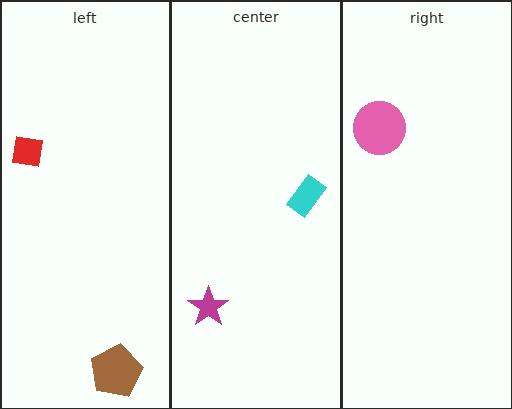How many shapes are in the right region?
1.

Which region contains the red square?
The left region.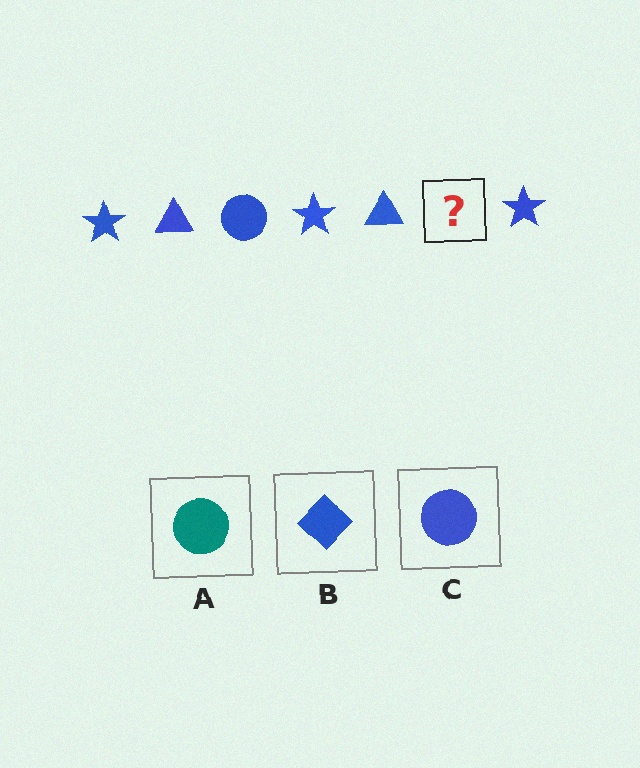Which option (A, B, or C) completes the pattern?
C.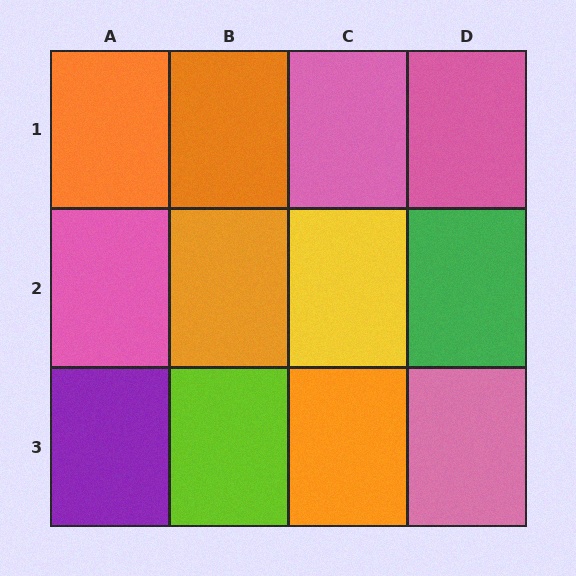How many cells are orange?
4 cells are orange.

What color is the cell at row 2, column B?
Orange.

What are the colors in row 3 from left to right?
Purple, lime, orange, pink.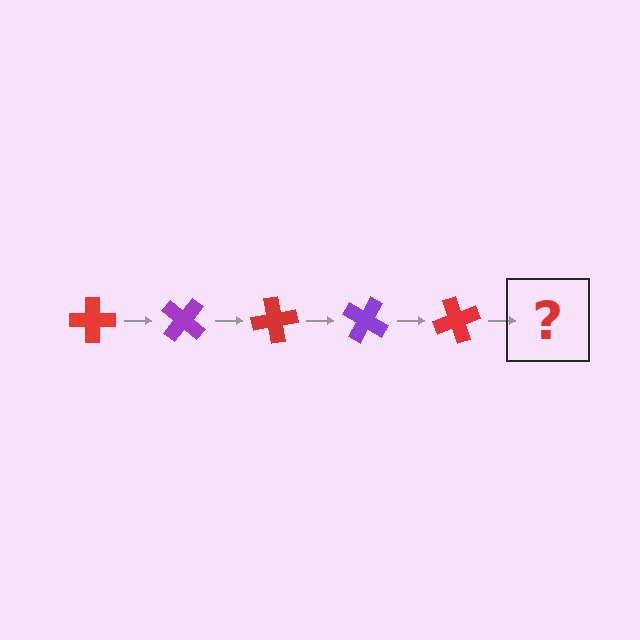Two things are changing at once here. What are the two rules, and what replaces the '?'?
The two rules are that it rotates 40 degrees each step and the color cycles through red and purple. The '?' should be a purple cross, rotated 200 degrees from the start.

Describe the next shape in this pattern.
It should be a purple cross, rotated 200 degrees from the start.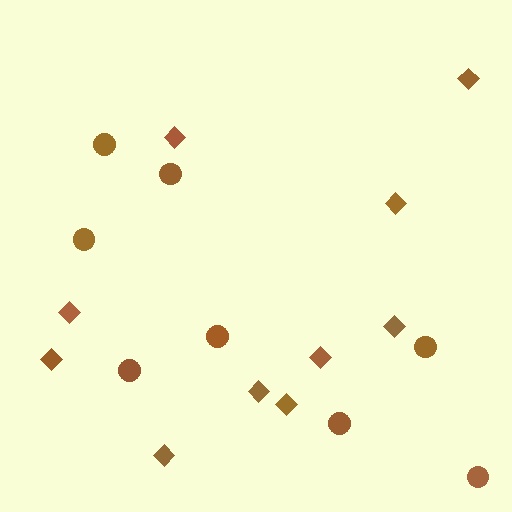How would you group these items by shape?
There are 2 groups: one group of diamonds (10) and one group of circles (8).